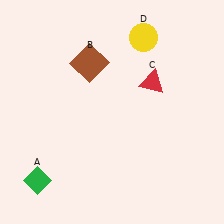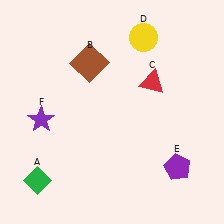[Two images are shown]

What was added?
A purple pentagon (E), a purple star (F) were added in Image 2.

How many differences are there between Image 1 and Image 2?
There are 2 differences between the two images.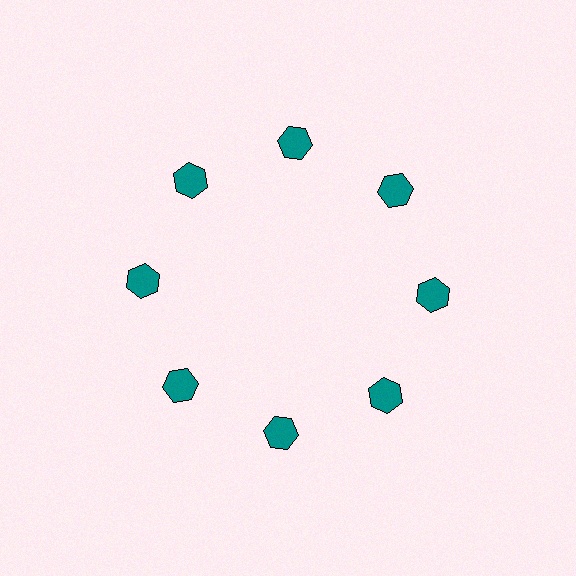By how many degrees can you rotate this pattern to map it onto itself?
The pattern maps onto itself every 45 degrees of rotation.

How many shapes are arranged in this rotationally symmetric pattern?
There are 8 shapes, arranged in 8 groups of 1.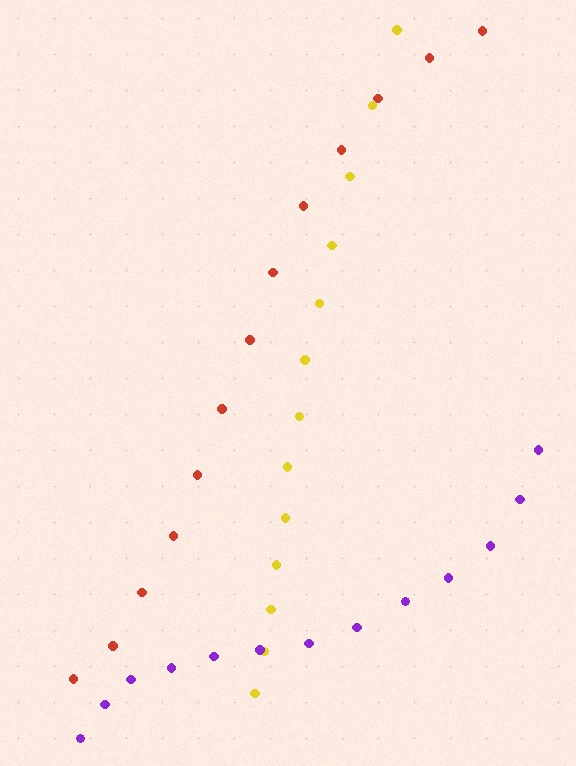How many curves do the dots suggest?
There are 3 distinct paths.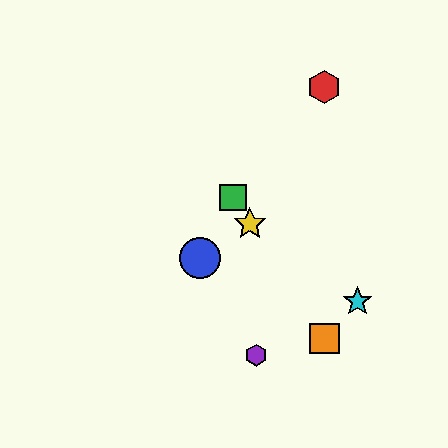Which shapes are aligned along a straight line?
The green square, the yellow star, the orange square are aligned along a straight line.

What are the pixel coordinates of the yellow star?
The yellow star is at (250, 224).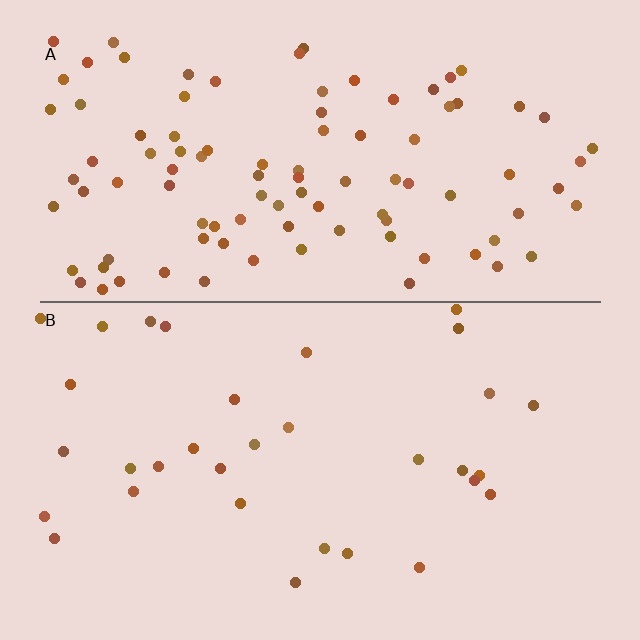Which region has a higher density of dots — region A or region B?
A (the top).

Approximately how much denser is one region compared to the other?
Approximately 3.1× — region A over region B.